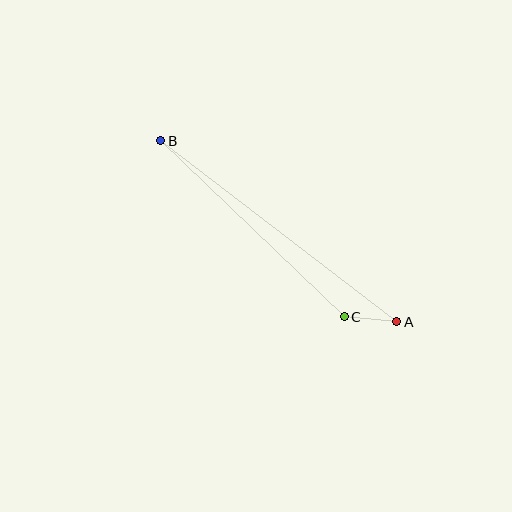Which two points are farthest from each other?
Points A and B are farthest from each other.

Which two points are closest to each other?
Points A and C are closest to each other.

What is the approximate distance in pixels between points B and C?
The distance between B and C is approximately 255 pixels.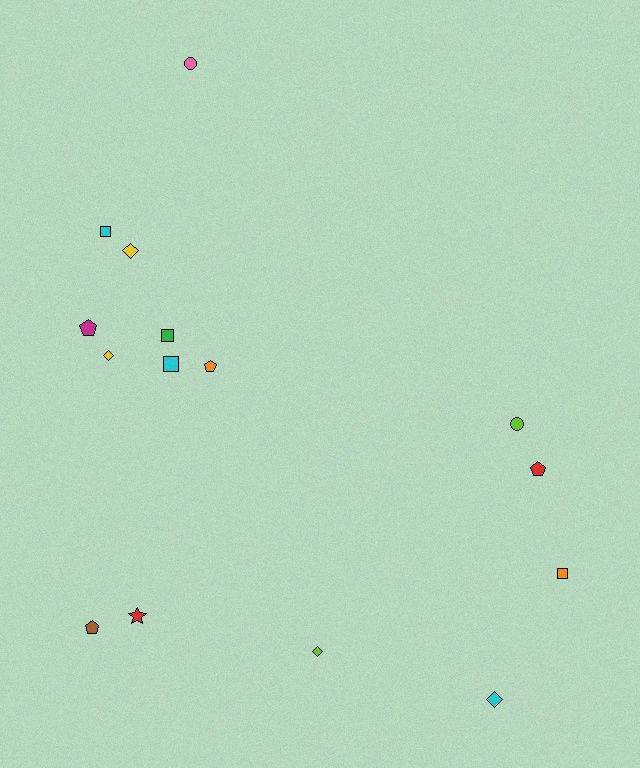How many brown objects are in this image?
There is 1 brown object.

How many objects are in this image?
There are 15 objects.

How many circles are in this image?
There are 2 circles.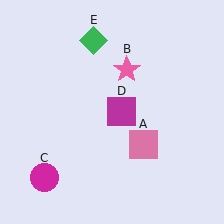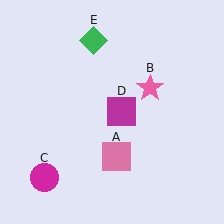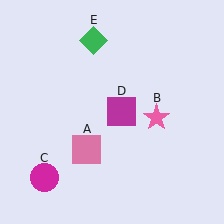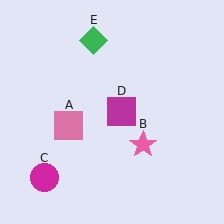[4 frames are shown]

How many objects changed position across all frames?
2 objects changed position: pink square (object A), pink star (object B).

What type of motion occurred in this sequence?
The pink square (object A), pink star (object B) rotated clockwise around the center of the scene.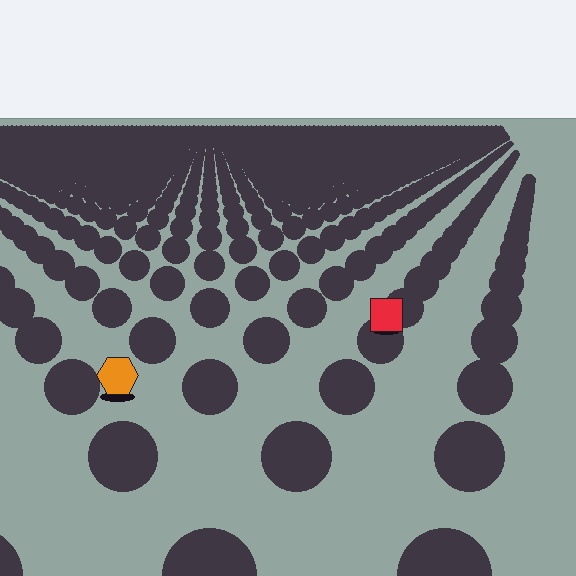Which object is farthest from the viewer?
The red square is farthest from the viewer. It appears smaller and the ground texture around it is denser.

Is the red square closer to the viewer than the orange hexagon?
No. The orange hexagon is closer — you can tell from the texture gradient: the ground texture is coarser near it.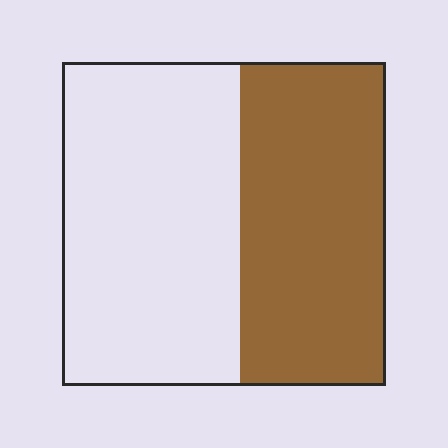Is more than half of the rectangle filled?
No.